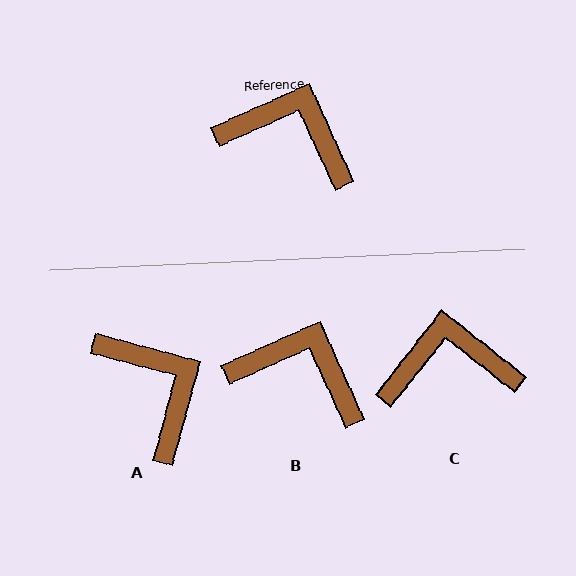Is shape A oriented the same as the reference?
No, it is off by about 39 degrees.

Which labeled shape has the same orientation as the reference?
B.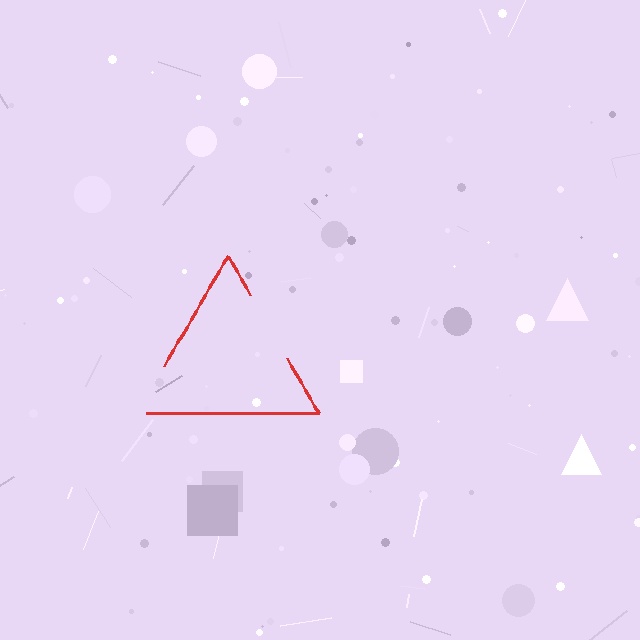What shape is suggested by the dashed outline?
The dashed outline suggests a triangle.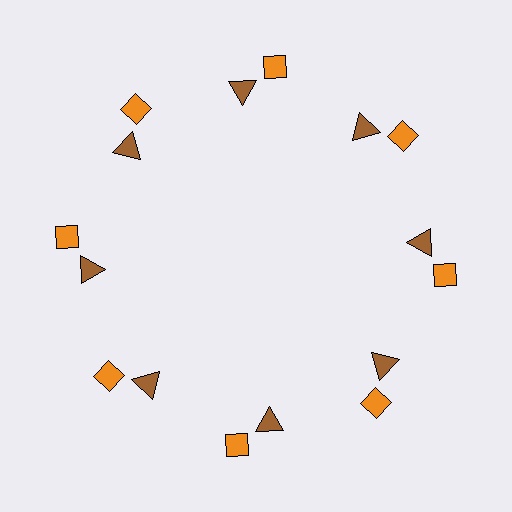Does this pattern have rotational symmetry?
Yes, this pattern has 8-fold rotational symmetry. It looks the same after rotating 45 degrees around the center.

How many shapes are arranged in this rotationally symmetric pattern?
There are 16 shapes, arranged in 8 groups of 2.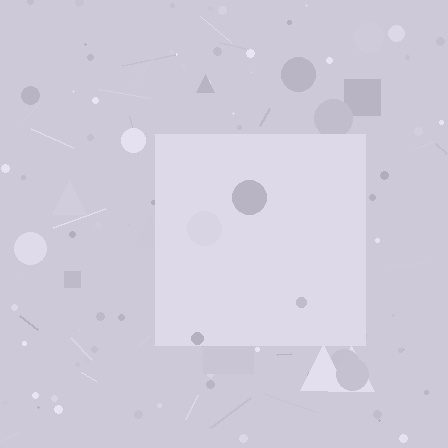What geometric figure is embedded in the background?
A square is embedded in the background.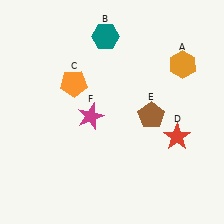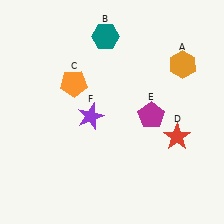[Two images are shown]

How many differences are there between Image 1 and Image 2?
There are 2 differences between the two images.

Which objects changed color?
E changed from brown to magenta. F changed from magenta to purple.